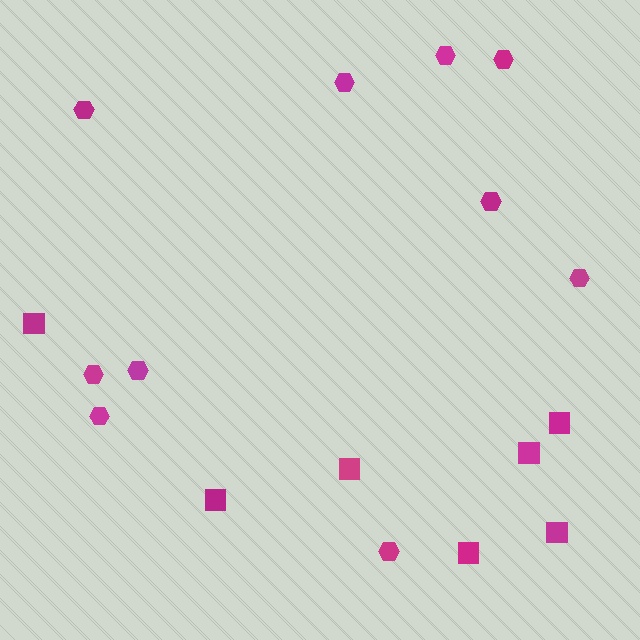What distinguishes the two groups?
There are 2 groups: one group of squares (7) and one group of hexagons (10).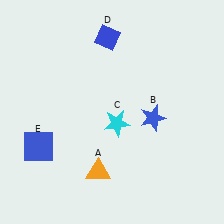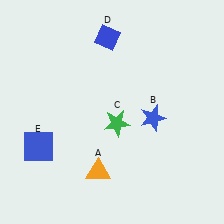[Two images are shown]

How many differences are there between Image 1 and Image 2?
There is 1 difference between the two images.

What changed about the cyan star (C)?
In Image 1, C is cyan. In Image 2, it changed to green.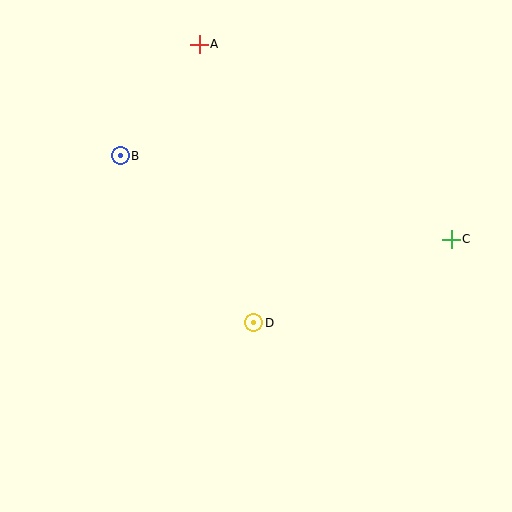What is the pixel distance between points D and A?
The distance between D and A is 284 pixels.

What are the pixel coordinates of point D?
Point D is at (254, 323).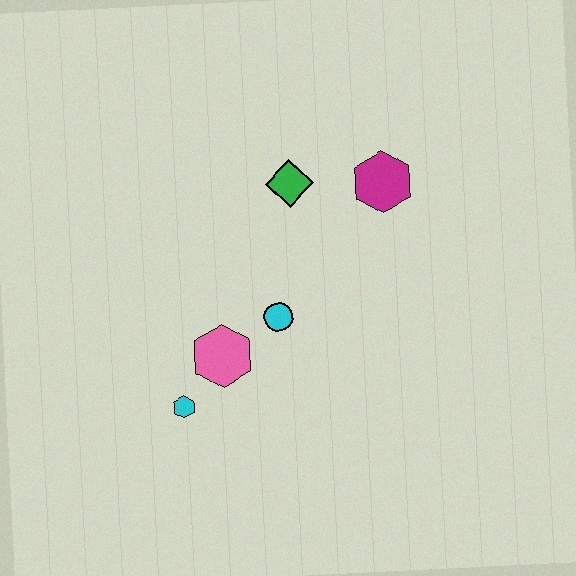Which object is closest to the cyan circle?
The pink hexagon is closest to the cyan circle.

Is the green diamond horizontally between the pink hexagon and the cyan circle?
No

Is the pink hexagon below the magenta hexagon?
Yes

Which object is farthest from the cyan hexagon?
The magenta hexagon is farthest from the cyan hexagon.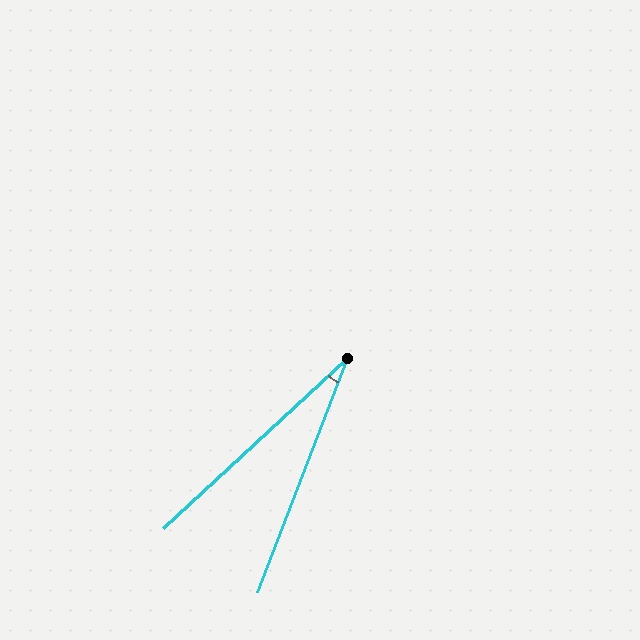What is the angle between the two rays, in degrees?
Approximately 26 degrees.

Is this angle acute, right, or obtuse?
It is acute.